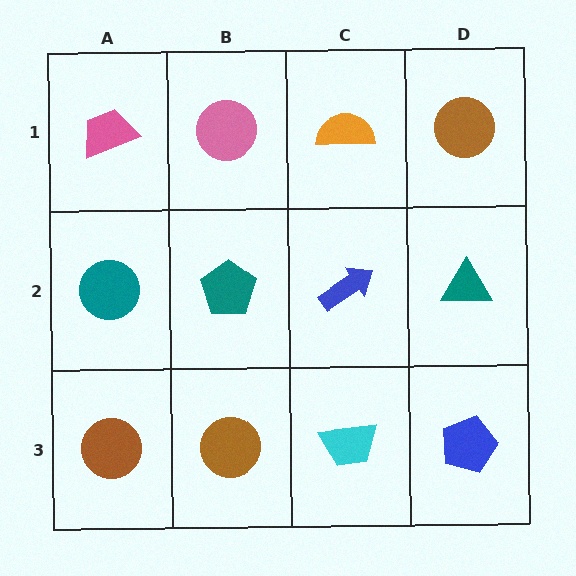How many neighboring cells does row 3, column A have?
2.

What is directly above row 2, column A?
A pink trapezoid.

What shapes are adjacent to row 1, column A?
A teal circle (row 2, column A), a pink circle (row 1, column B).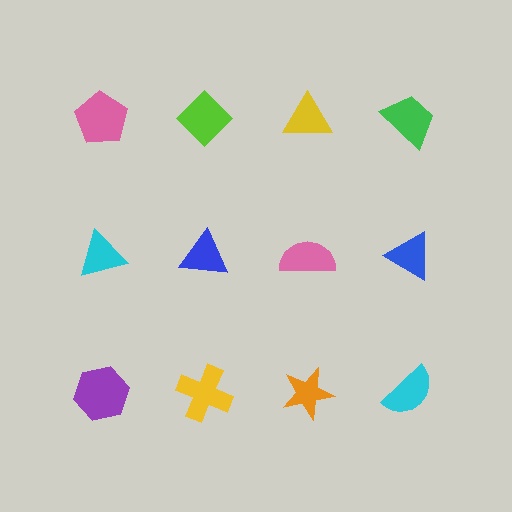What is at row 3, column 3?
An orange star.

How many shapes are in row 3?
4 shapes.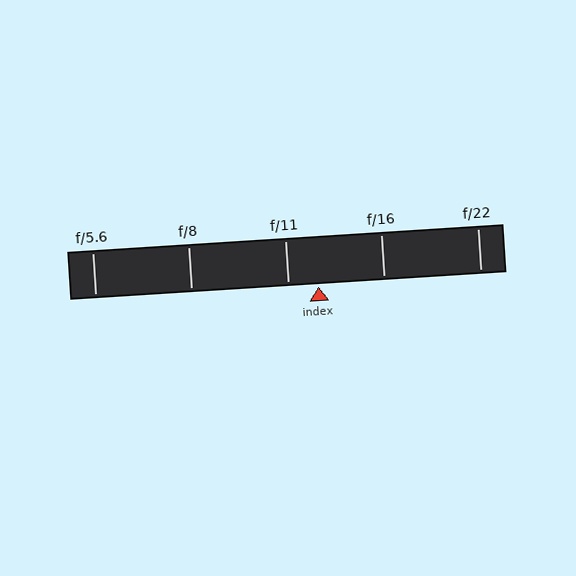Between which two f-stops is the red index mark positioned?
The index mark is between f/11 and f/16.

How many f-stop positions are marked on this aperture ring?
There are 5 f-stop positions marked.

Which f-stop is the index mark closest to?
The index mark is closest to f/11.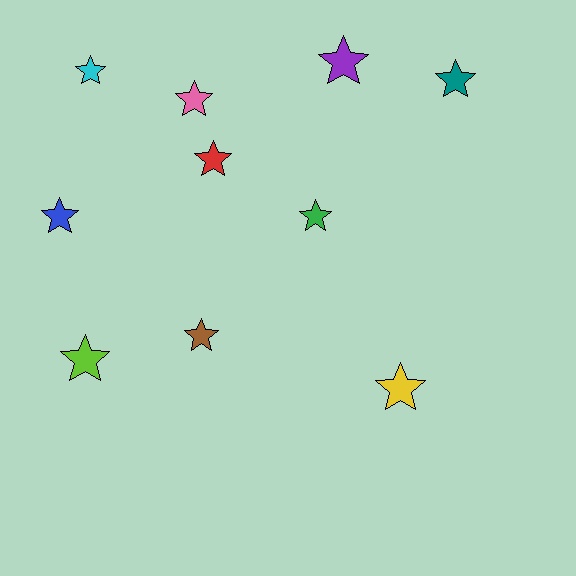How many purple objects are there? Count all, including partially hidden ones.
There is 1 purple object.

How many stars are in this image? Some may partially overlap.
There are 10 stars.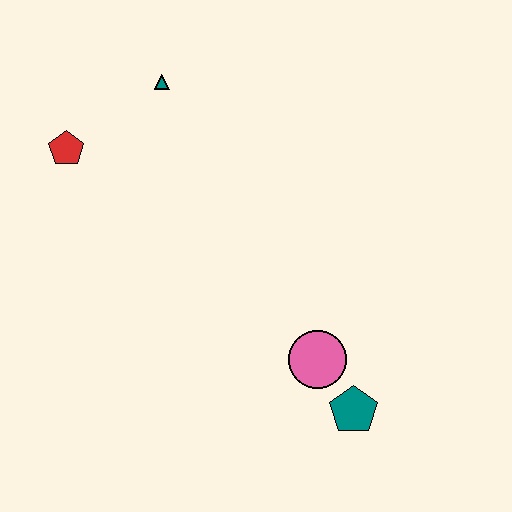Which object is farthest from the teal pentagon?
The red pentagon is farthest from the teal pentagon.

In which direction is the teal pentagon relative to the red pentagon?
The teal pentagon is to the right of the red pentagon.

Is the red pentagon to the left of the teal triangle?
Yes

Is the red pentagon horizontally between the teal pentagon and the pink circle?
No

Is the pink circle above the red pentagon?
No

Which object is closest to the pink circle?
The teal pentagon is closest to the pink circle.